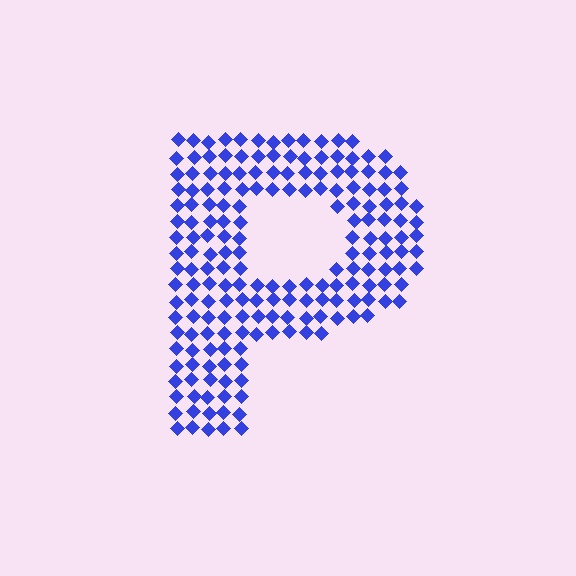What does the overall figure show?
The overall figure shows the letter P.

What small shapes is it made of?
It is made of small diamonds.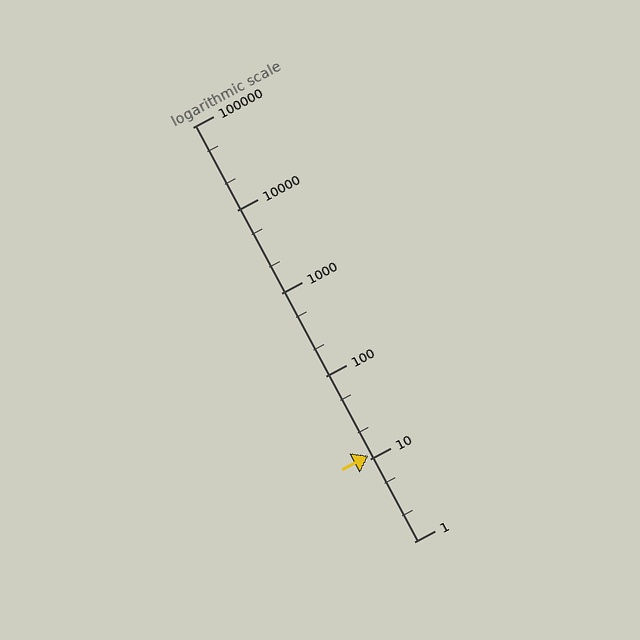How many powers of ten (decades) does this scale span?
The scale spans 5 decades, from 1 to 100000.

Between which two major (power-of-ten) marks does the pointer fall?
The pointer is between 10 and 100.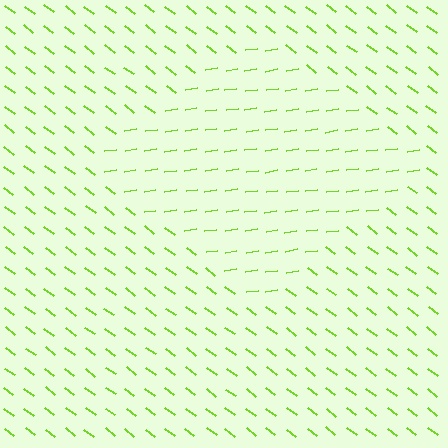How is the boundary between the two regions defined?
The boundary is defined purely by a change in line orientation (approximately 45 degrees difference). All lines are the same color and thickness.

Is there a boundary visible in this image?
Yes, there is a texture boundary formed by a change in line orientation.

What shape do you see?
I see a diamond.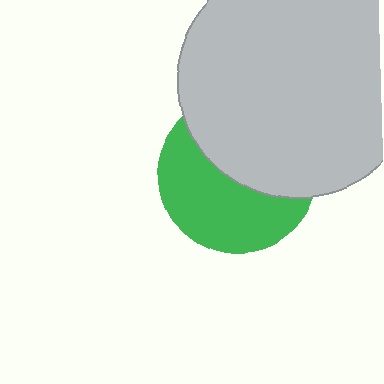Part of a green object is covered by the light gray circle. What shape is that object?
It is a circle.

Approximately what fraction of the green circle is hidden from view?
Roughly 49% of the green circle is hidden behind the light gray circle.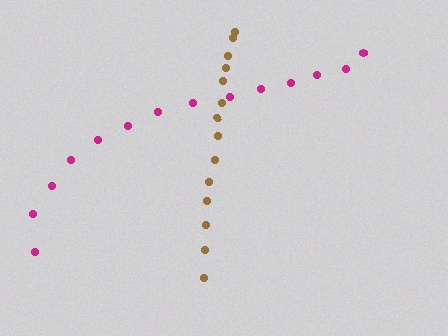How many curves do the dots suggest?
There are 2 distinct paths.